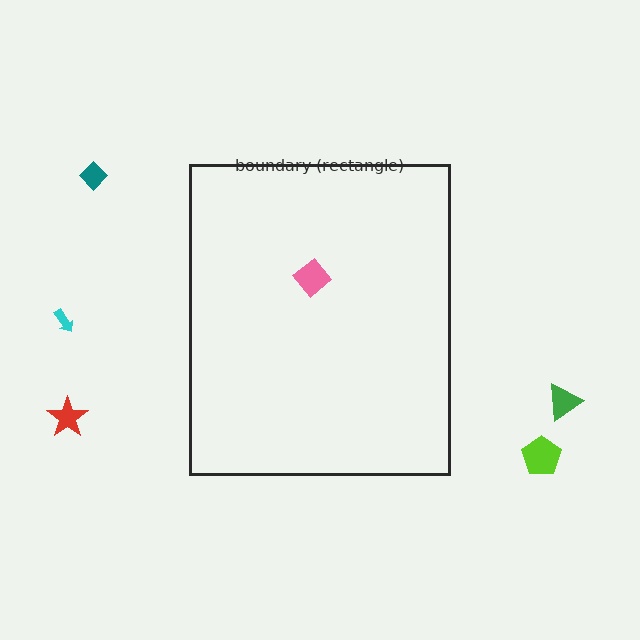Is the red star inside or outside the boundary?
Outside.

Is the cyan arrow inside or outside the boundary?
Outside.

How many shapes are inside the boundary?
1 inside, 5 outside.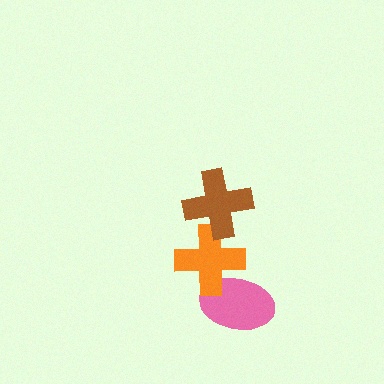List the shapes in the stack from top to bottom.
From top to bottom: the brown cross, the orange cross, the pink ellipse.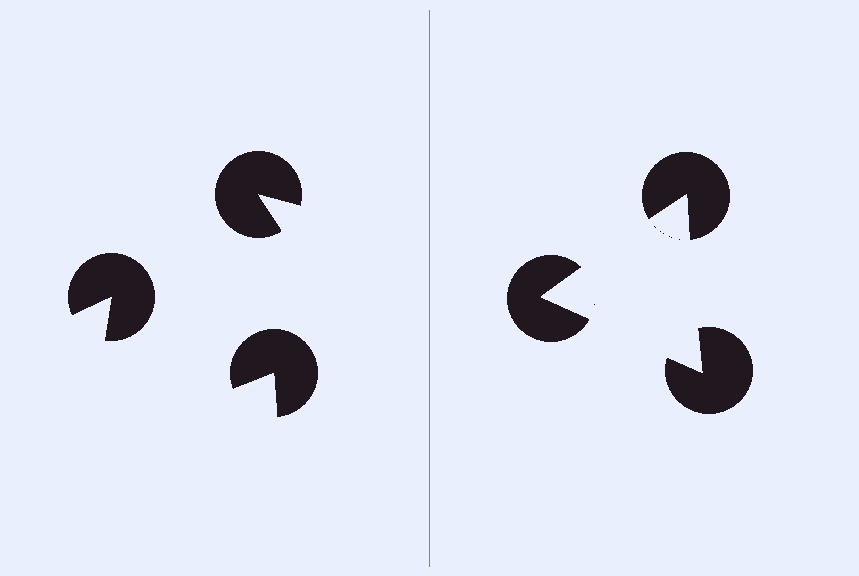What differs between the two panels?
The pac-man discs are positioned identically on both sides; only the wedge orientations differ. On the right they align to a triangle; on the left they are misaligned.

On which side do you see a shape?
An illusory triangle appears on the right side. On the left side the wedge cuts are rotated, so no coherent shape forms.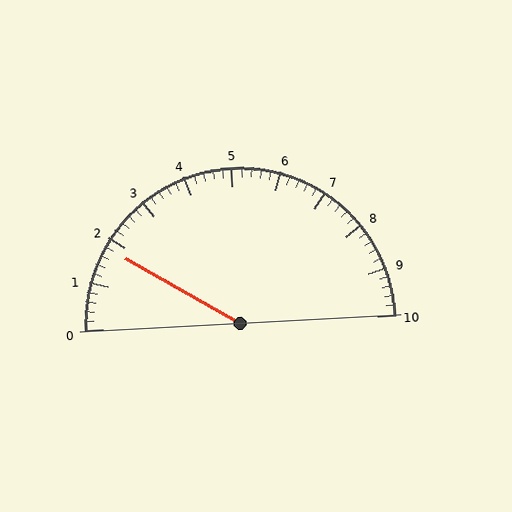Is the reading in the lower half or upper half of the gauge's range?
The reading is in the lower half of the range (0 to 10).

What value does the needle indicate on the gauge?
The needle indicates approximately 1.8.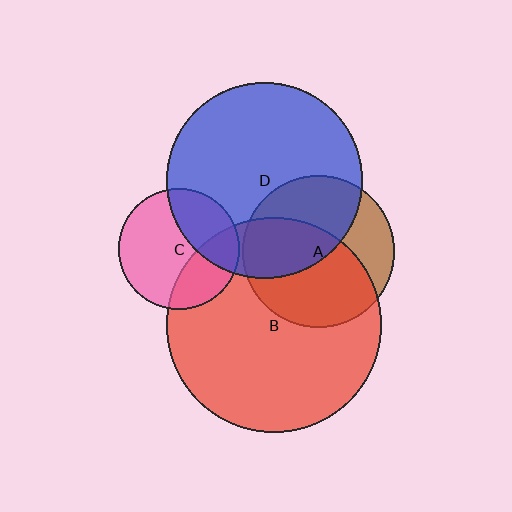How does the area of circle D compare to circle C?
Approximately 2.6 times.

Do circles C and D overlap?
Yes.